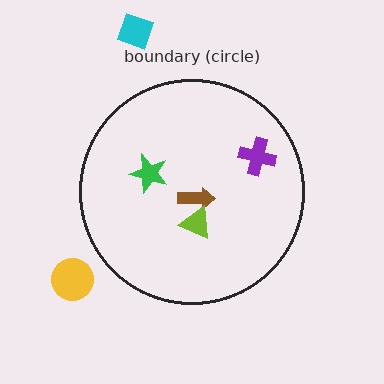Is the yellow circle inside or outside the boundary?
Outside.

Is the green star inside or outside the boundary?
Inside.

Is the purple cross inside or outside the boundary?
Inside.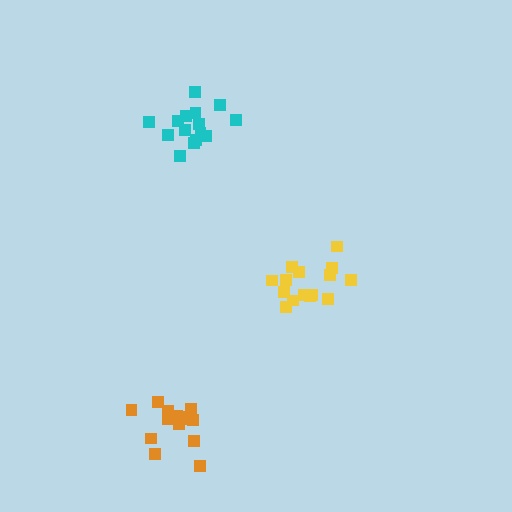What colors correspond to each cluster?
The clusters are colored: orange, yellow, cyan.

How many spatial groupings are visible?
There are 3 spatial groupings.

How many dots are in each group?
Group 1: 15 dots, Group 2: 15 dots, Group 3: 15 dots (45 total).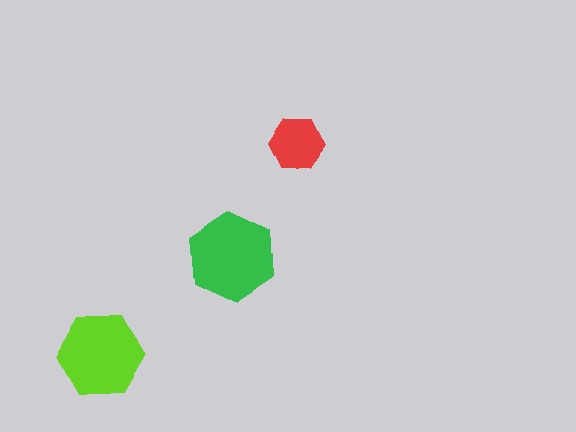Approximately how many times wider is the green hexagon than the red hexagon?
About 1.5 times wider.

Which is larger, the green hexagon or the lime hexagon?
The green one.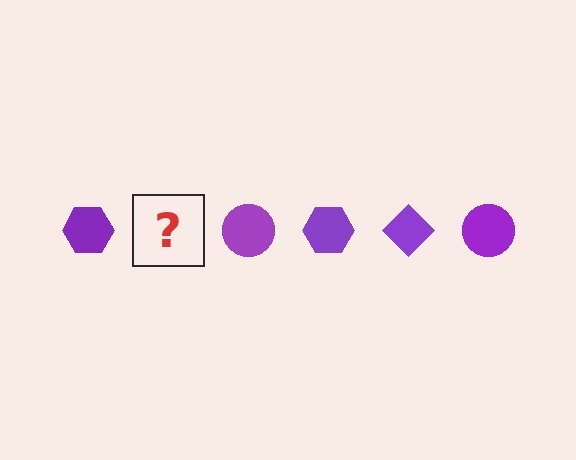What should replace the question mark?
The question mark should be replaced with a purple diamond.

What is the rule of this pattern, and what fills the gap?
The rule is that the pattern cycles through hexagon, diamond, circle shapes in purple. The gap should be filled with a purple diamond.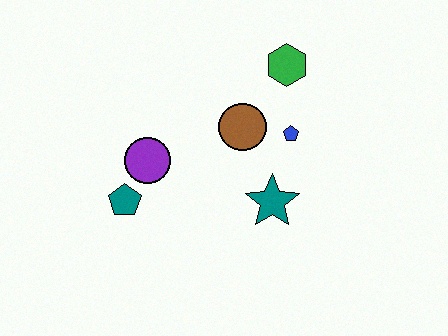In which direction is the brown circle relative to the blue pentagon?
The brown circle is to the left of the blue pentagon.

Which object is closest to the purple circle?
The teal pentagon is closest to the purple circle.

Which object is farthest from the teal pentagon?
The green hexagon is farthest from the teal pentagon.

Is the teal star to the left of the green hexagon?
Yes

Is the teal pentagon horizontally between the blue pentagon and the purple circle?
No